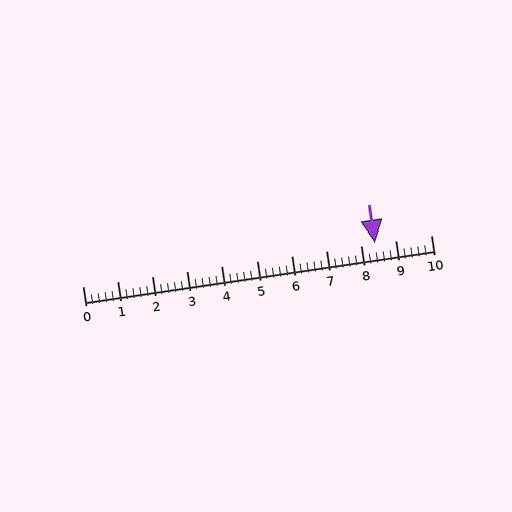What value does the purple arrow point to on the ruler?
The purple arrow points to approximately 8.4.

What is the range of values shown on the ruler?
The ruler shows values from 0 to 10.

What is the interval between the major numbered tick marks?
The major tick marks are spaced 1 units apart.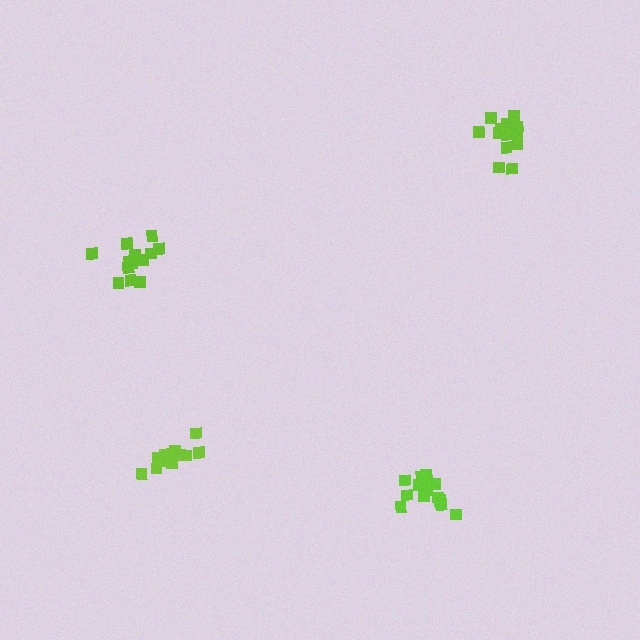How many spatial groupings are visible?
There are 4 spatial groupings.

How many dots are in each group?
Group 1: 13 dots, Group 2: 14 dots, Group 3: 14 dots, Group 4: 11 dots (52 total).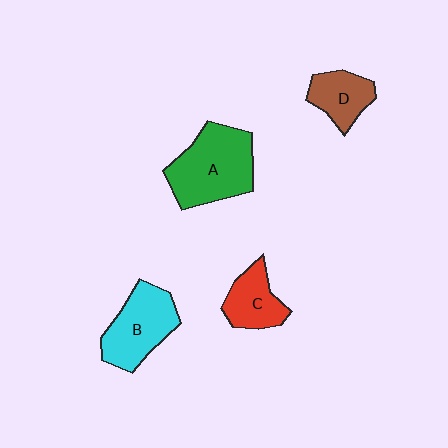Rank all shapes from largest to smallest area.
From largest to smallest: A (green), B (cyan), C (red), D (brown).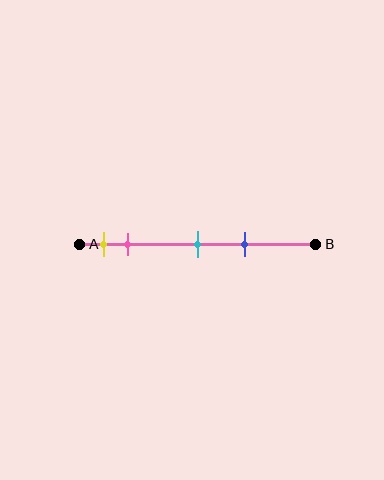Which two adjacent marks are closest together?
The yellow and pink marks are the closest adjacent pair.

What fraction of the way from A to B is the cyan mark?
The cyan mark is approximately 50% (0.5) of the way from A to B.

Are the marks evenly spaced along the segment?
No, the marks are not evenly spaced.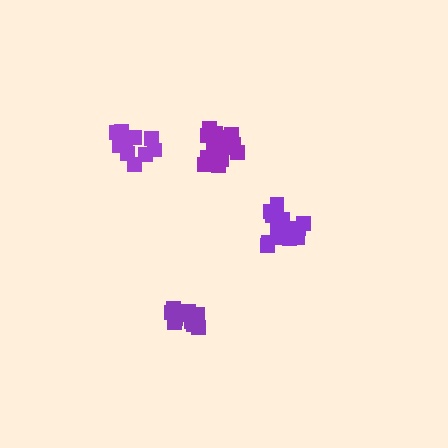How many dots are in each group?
Group 1: 14 dots, Group 2: 13 dots, Group 3: 10 dots, Group 4: 14 dots (51 total).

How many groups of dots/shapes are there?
There are 4 groups.